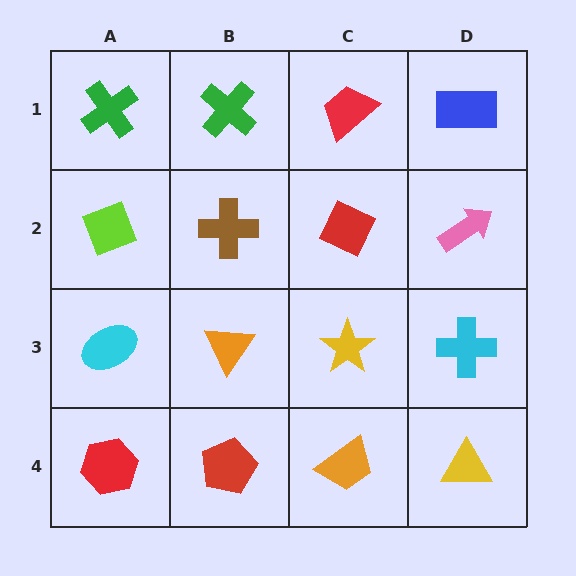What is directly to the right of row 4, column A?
A red pentagon.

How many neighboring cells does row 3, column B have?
4.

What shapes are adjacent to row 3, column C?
A red diamond (row 2, column C), an orange trapezoid (row 4, column C), an orange triangle (row 3, column B), a cyan cross (row 3, column D).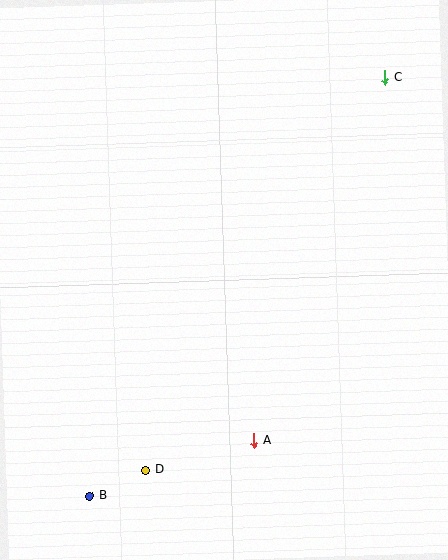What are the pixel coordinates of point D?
Point D is at (146, 470).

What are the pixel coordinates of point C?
Point C is at (385, 77).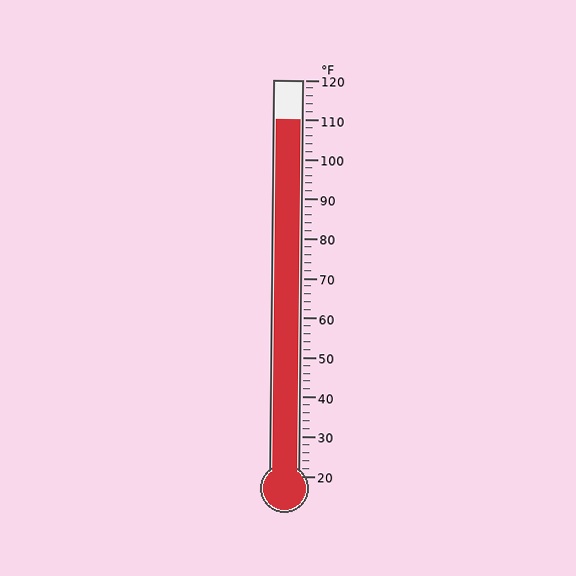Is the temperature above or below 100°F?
The temperature is above 100°F.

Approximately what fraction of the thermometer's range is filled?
The thermometer is filled to approximately 90% of its range.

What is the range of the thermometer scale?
The thermometer scale ranges from 20°F to 120°F.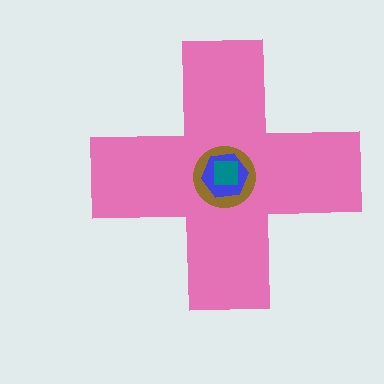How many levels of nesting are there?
4.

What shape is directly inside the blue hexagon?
The teal square.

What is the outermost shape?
The pink cross.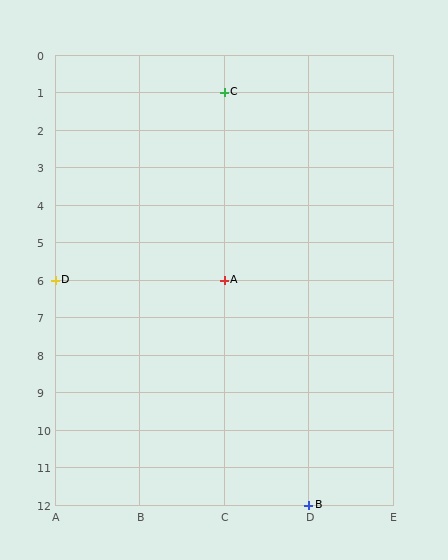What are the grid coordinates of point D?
Point D is at grid coordinates (A, 6).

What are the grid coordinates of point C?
Point C is at grid coordinates (C, 1).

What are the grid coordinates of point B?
Point B is at grid coordinates (D, 12).